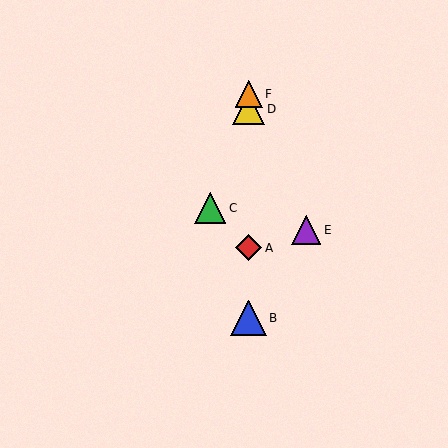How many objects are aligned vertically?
4 objects (A, B, D, F) are aligned vertically.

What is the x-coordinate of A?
Object A is at x≈249.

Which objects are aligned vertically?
Objects A, B, D, F are aligned vertically.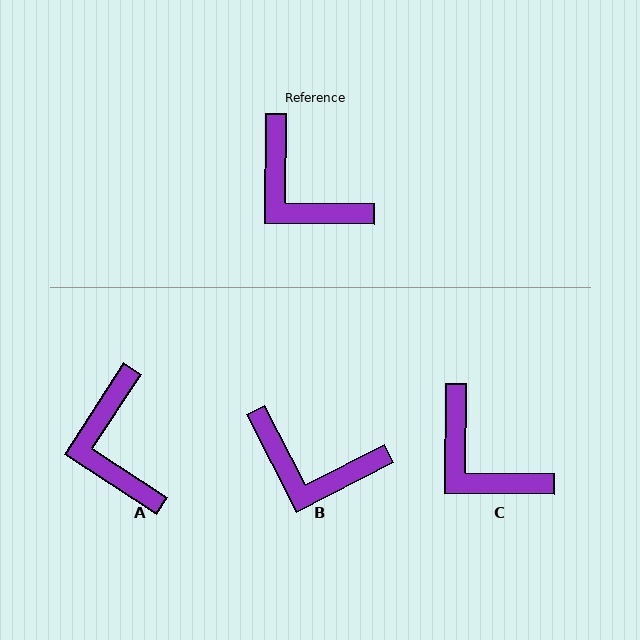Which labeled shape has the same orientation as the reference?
C.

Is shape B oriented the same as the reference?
No, it is off by about 28 degrees.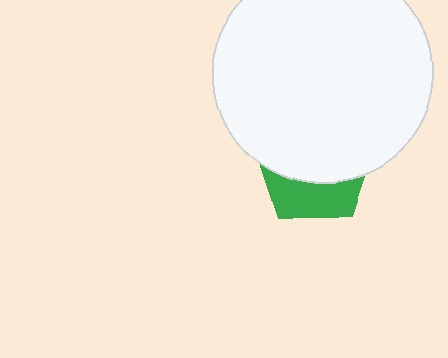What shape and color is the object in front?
The object in front is a white circle.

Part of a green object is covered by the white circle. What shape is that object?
It is a pentagon.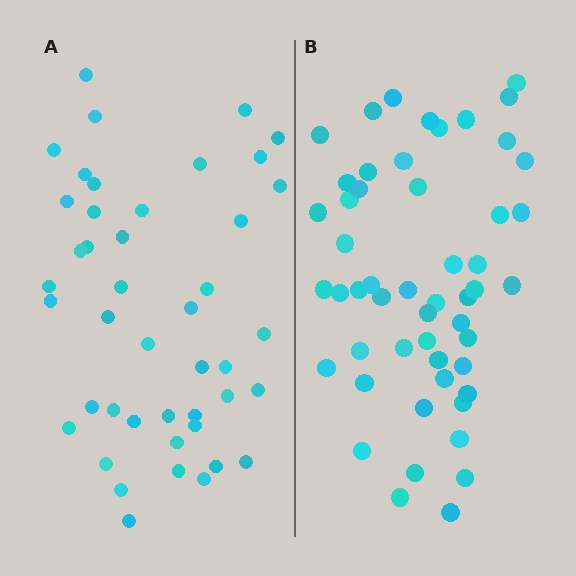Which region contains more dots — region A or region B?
Region B (the right region) has more dots.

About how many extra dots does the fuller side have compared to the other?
Region B has roughly 8 or so more dots than region A.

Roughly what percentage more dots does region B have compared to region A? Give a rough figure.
About 20% more.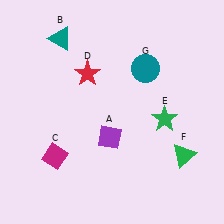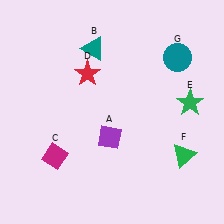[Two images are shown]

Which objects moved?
The objects that moved are: the teal triangle (B), the green star (E), the teal circle (G).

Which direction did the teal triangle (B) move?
The teal triangle (B) moved right.